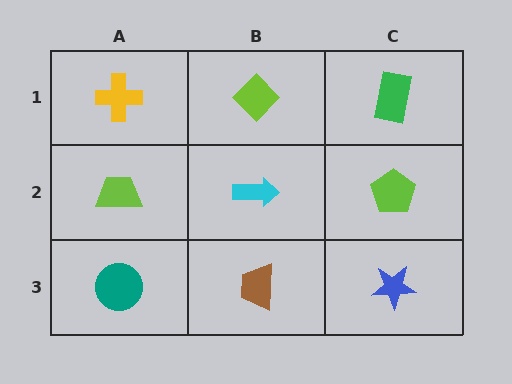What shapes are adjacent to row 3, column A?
A lime trapezoid (row 2, column A), a brown trapezoid (row 3, column B).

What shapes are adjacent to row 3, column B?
A cyan arrow (row 2, column B), a teal circle (row 3, column A), a blue star (row 3, column C).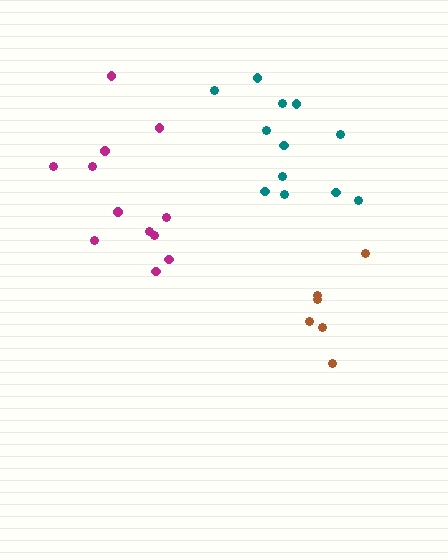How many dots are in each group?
Group 1: 12 dots, Group 2: 12 dots, Group 3: 6 dots (30 total).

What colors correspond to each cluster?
The clusters are colored: teal, magenta, brown.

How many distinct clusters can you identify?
There are 3 distinct clusters.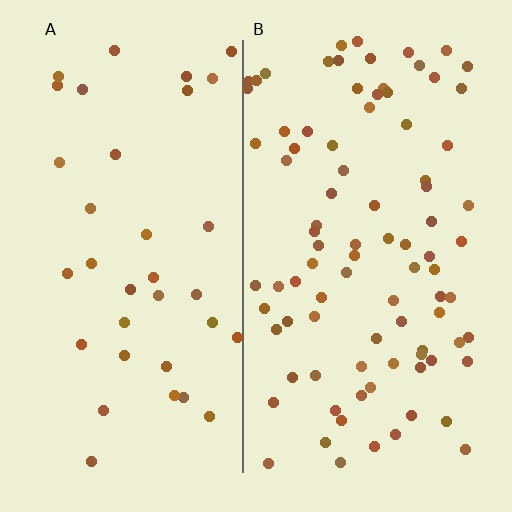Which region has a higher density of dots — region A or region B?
B (the right).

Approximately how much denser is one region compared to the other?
Approximately 2.5× — region B over region A.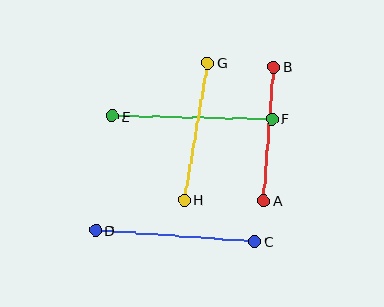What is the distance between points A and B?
The distance is approximately 134 pixels.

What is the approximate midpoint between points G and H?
The midpoint is at approximately (196, 132) pixels.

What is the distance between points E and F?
The distance is approximately 160 pixels.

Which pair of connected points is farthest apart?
Points E and F are farthest apart.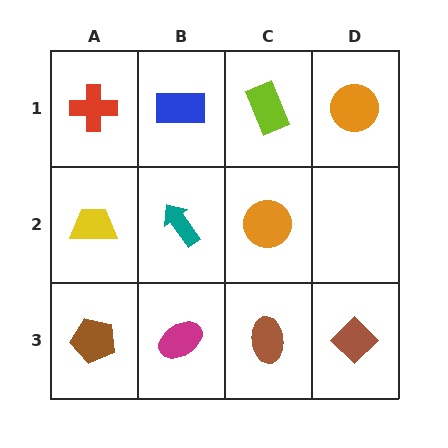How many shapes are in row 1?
4 shapes.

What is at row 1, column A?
A red cross.